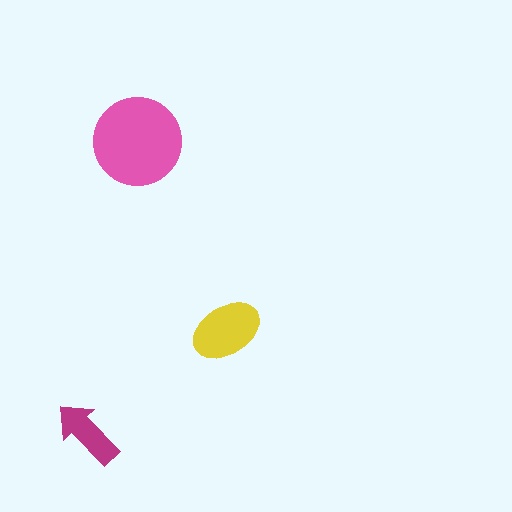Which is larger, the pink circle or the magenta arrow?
The pink circle.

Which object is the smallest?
The magenta arrow.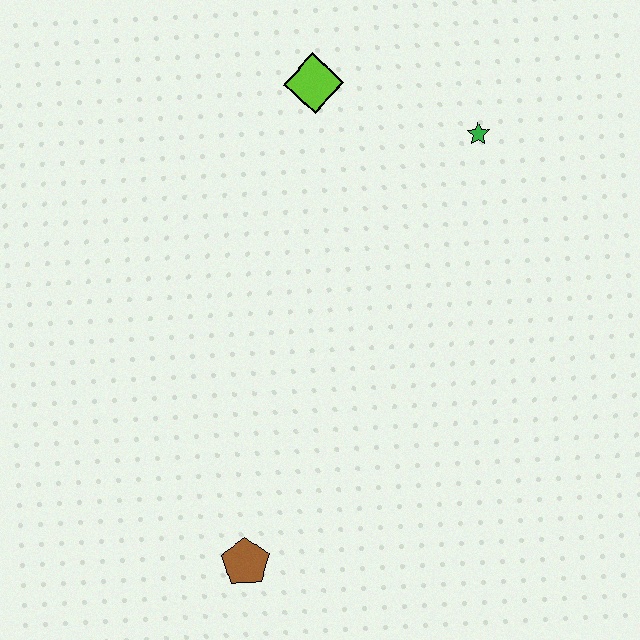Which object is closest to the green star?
The lime diamond is closest to the green star.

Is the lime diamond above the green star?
Yes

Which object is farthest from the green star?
The brown pentagon is farthest from the green star.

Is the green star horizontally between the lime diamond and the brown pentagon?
No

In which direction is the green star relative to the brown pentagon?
The green star is above the brown pentagon.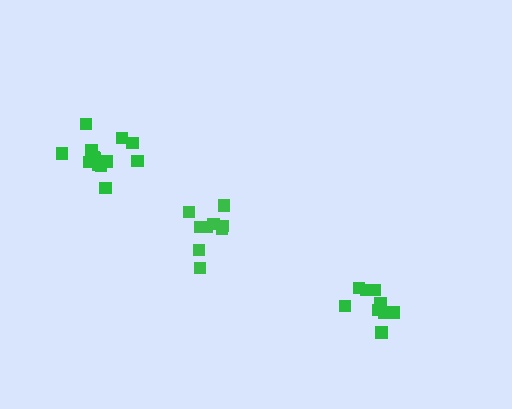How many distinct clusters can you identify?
There are 3 distinct clusters.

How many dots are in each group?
Group 1: 9 dots, Group 2: 10 dots, Group 3: 13 dots (32 total).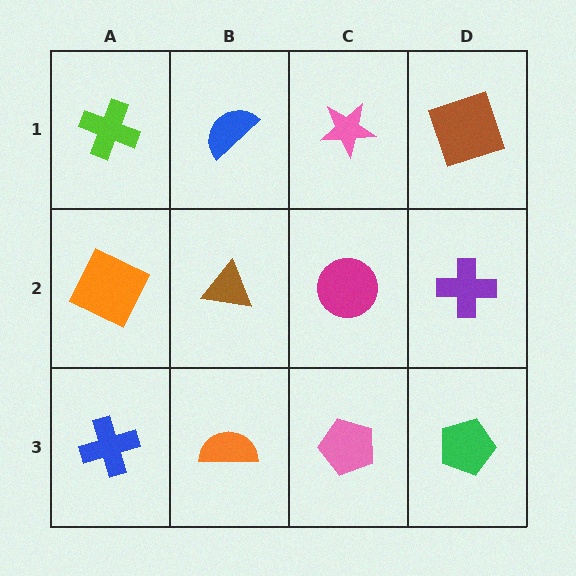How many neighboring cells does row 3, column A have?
2.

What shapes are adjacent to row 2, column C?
A pink star (row 1, column C), a pink pentagon (row 3, column C), a brown triangle (row 2, column B), a purple cross (row 2, column D).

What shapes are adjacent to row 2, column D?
A brown square (row 1, column D), a green pentagon (row 3, column D), a magenta circle (row 2, column C).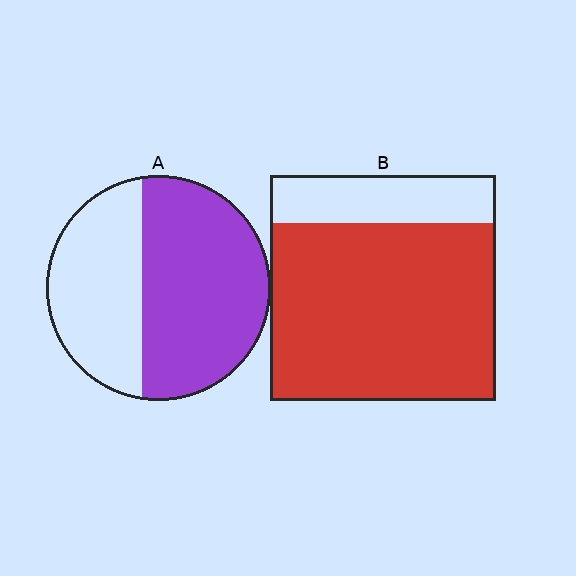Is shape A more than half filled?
Yes.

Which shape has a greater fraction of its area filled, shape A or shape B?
Shape B.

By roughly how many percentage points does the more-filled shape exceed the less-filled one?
By roughly 20 percentage points (B over A).